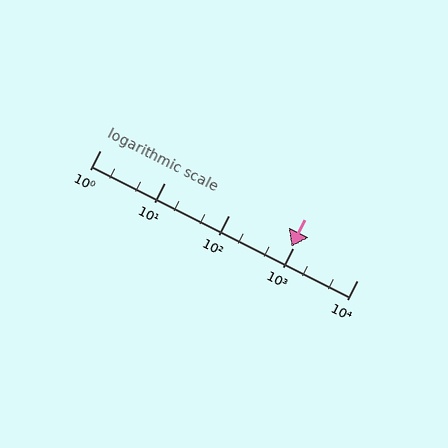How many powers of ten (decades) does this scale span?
The scale spans 4 decades, from 1 to 10000.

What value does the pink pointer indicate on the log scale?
The pointer indicates approximately 960.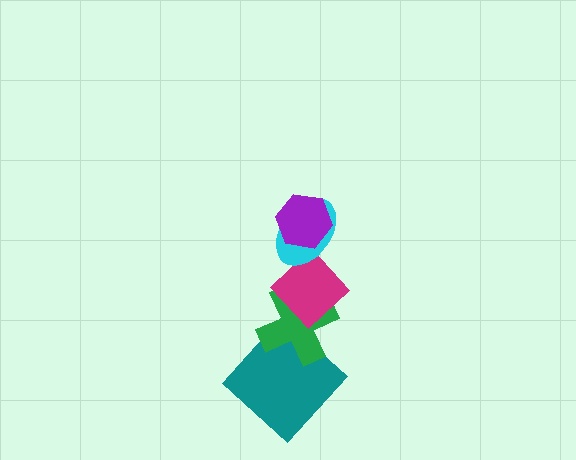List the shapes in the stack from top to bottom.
From top to bottom: the purple hexagon, the cyan ellipse, the magenta diamond, the green cross, the teal diamond.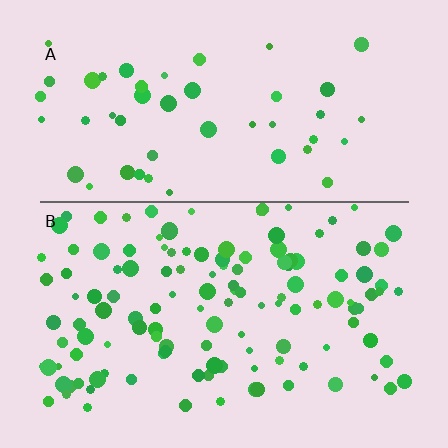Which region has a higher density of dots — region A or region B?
B (the bottom).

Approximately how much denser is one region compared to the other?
Approximately 2.6× — region B over region A.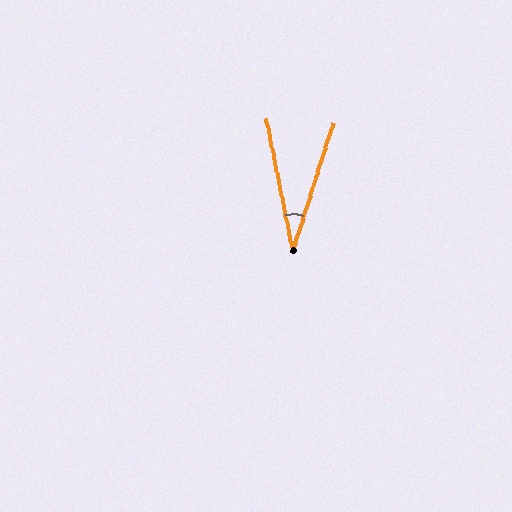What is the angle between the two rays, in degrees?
Approximately 29 degrees.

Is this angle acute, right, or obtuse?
It is acute.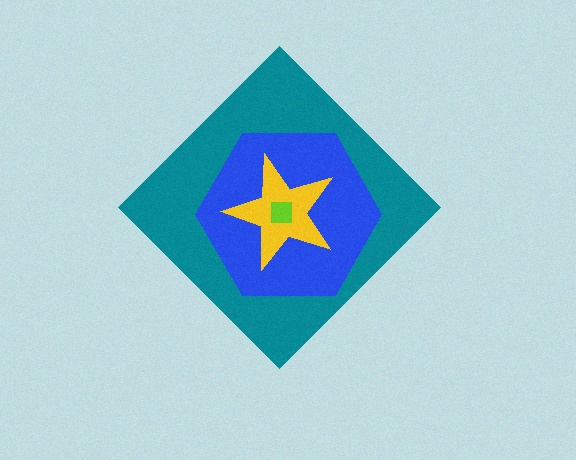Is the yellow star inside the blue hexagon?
Yes.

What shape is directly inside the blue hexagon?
The yellow star.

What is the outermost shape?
The teal diamond.